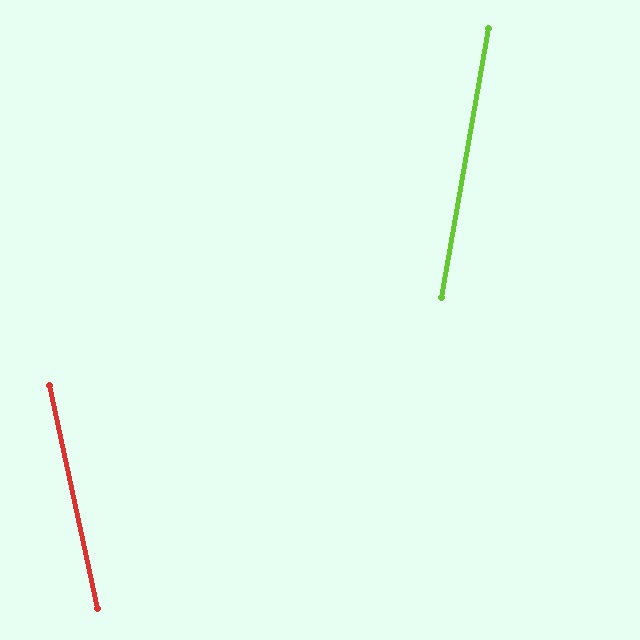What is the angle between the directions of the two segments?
Approximately 22 degrees.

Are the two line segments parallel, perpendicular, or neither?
Neither parallel nor perpendicular — they differ by about 22°.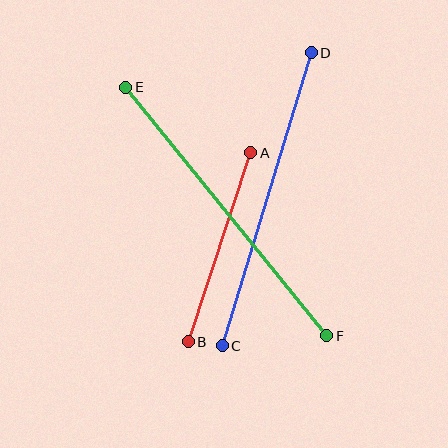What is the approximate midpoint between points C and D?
The midpoint is at approximately (267, 199) pixels.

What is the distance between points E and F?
The distance is approximately 320 pixels.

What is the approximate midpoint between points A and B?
The midpoint is at approximately (220, 247) pixels.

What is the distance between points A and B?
The distance is approximately 199 pixels.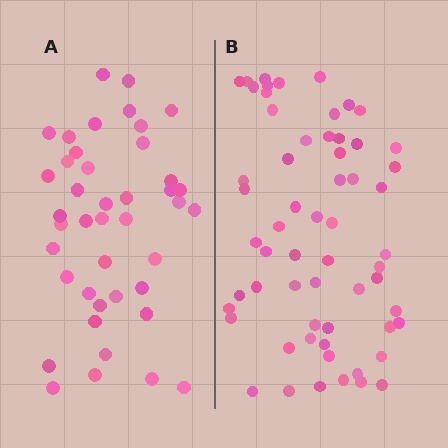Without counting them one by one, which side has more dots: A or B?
Region B (the right region) has more dots.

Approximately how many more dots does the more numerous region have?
Region B has approximately 20 more dots than region A.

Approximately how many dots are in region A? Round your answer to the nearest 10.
About 40 dots. (The exact count is 42, which rounds to 40.)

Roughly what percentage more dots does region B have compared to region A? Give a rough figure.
About 45% more.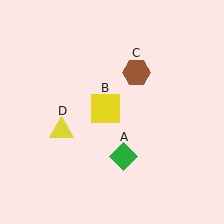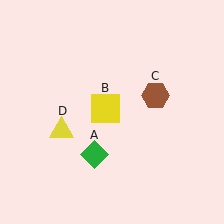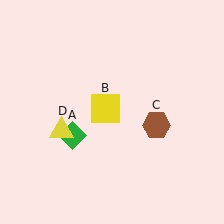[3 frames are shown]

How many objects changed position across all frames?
2 objects changed position: green diamond (object A), brown hexagon (object C).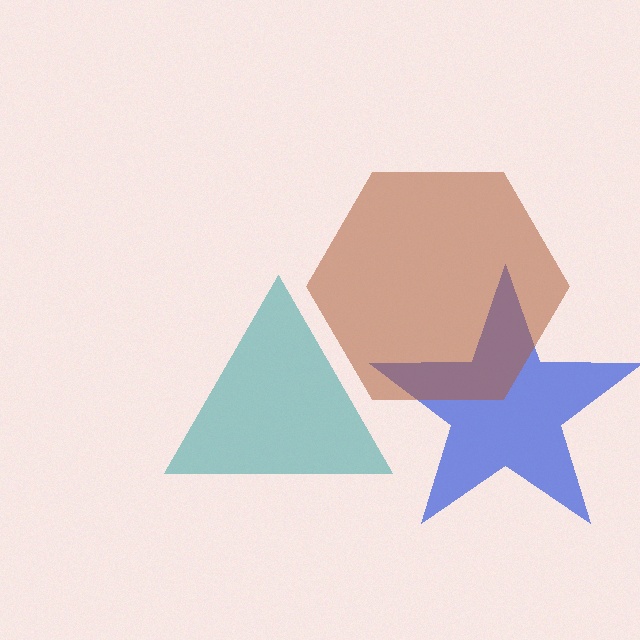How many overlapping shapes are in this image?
There are 3 overlapping shapes in the image.